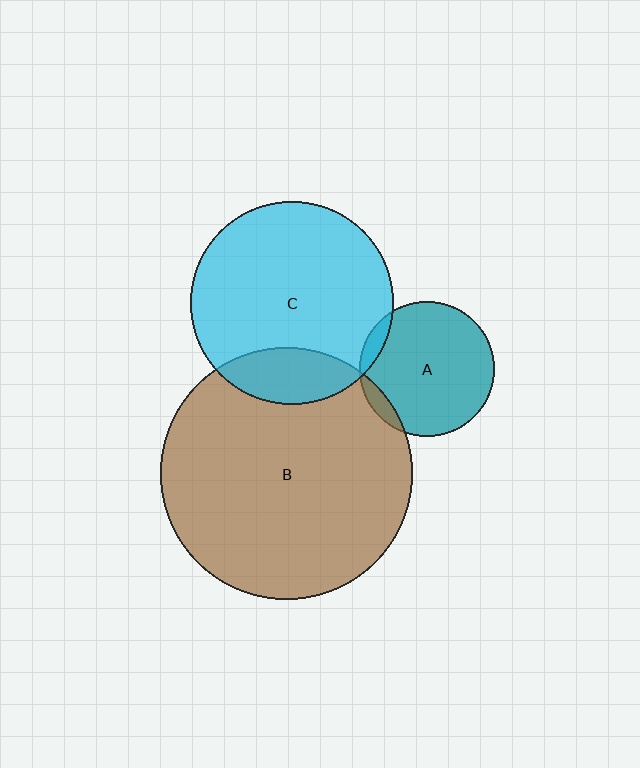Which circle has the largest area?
Circle B (brown).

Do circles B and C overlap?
Yes.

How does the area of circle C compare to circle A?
Approximately 2.3 times.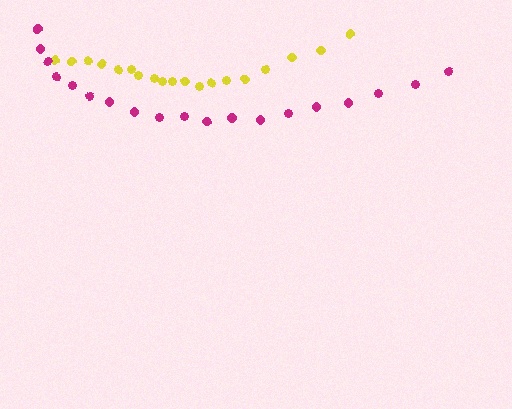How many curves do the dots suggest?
There are 2 distinct paths.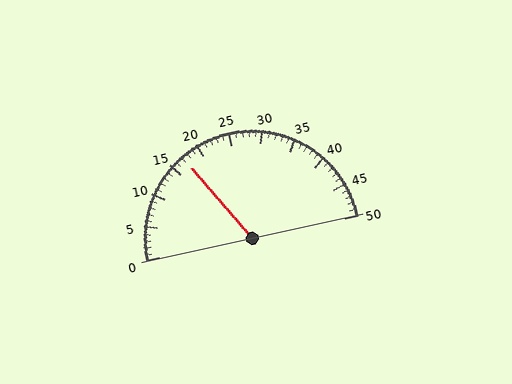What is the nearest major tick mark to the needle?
The nearest major tick mark is 15.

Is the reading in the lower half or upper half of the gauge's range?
The reading is in the lower half of the range (0 to 50).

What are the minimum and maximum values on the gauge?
The gauge ranges from 0 to 50.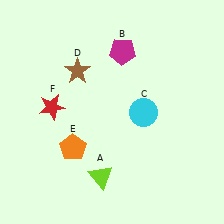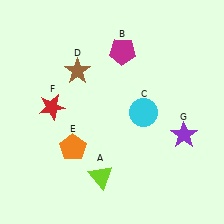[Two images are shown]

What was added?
A purple star (G) was added in Image 2.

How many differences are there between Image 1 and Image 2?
There is 1 difference between the two images.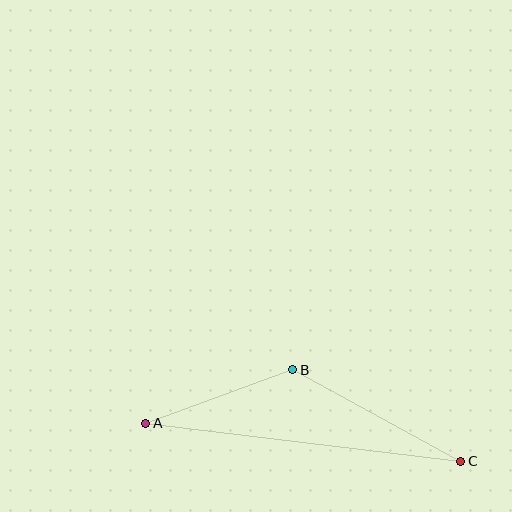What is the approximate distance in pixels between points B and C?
The distance between B and C is approximately 191 pixels.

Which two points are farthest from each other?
Points A and C are farthest from each other.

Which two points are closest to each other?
Points A and B are closest to each other.